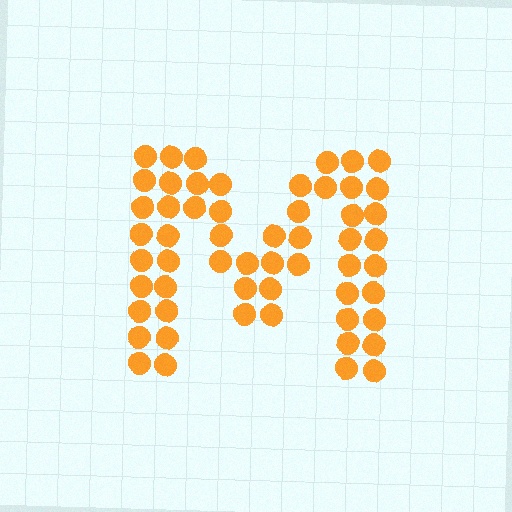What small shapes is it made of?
It is made of small circles.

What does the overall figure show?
The overall figure shows the letter M.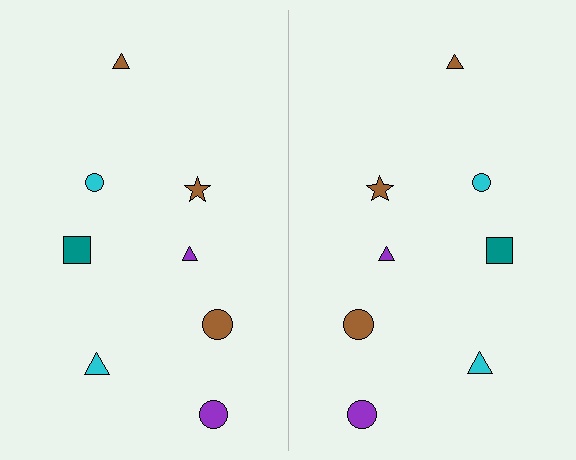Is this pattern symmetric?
Yes, this pattern has bilateral (reflection) symmetry.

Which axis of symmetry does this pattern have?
The pattern has a vertical axis of symmetry running through the center of the image.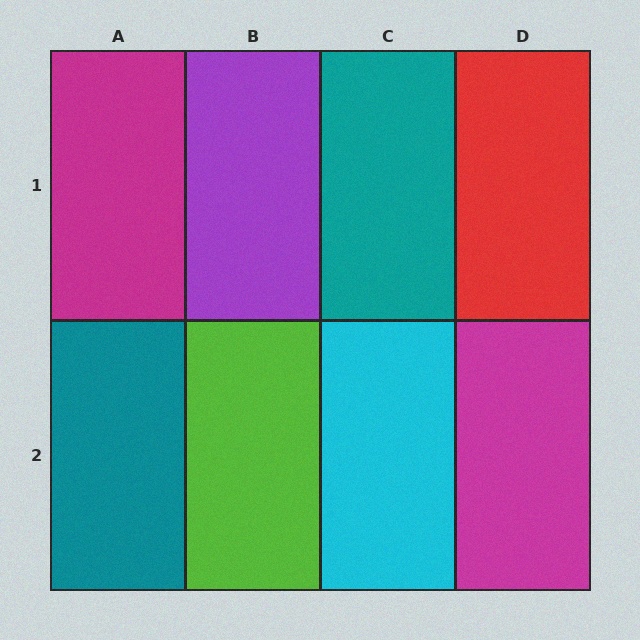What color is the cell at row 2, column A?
Teal.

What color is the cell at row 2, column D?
Magenta.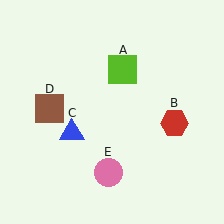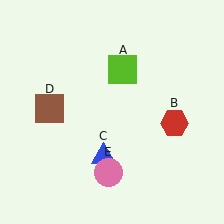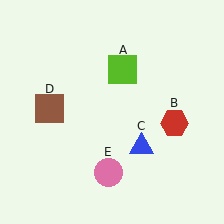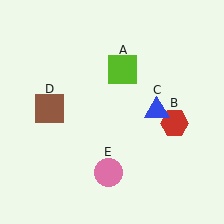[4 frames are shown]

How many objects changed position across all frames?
1 object changed position: blue triangle (object C).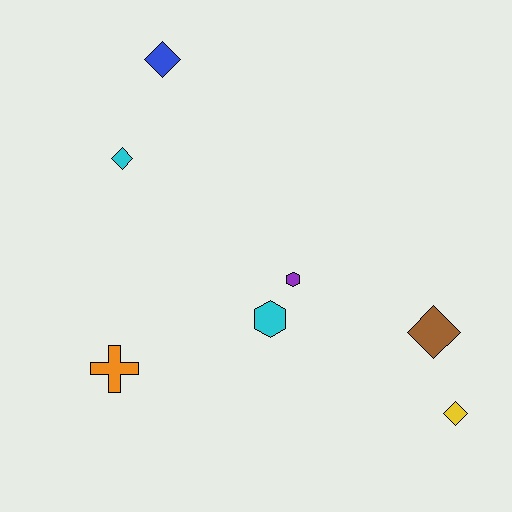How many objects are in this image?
There are 7 objects.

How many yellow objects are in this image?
There is 1 yellow object.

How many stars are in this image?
There are no stars.